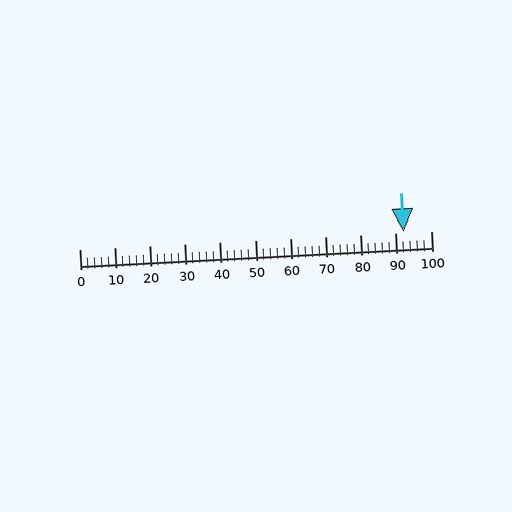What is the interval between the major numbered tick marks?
The major tick marks are spaced 10 units apart.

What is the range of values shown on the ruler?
The ruler shows values from 0 to 100.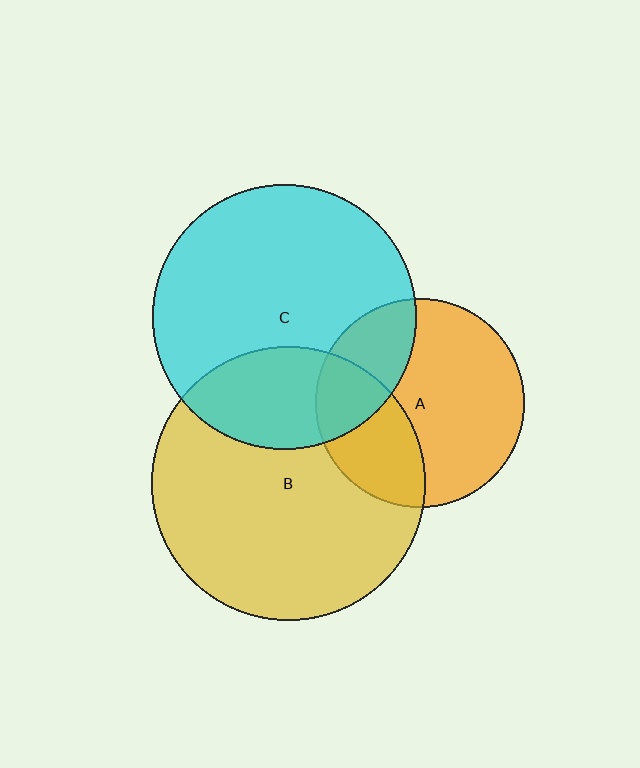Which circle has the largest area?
Circle B (yellow).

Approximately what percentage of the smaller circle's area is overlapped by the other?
Approximately 30%.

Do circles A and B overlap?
Yes.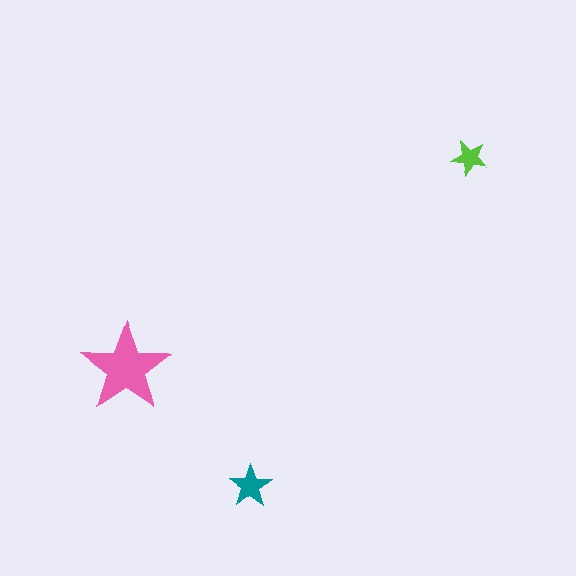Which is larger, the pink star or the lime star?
The pink one.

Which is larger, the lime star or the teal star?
The teal one.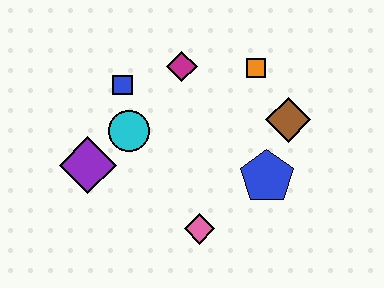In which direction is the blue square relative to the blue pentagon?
The blue square is to the left of the blue pentagon.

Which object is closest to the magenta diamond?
The blue square is closest to the magenta diamond.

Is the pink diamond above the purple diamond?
No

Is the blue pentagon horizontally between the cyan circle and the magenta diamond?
No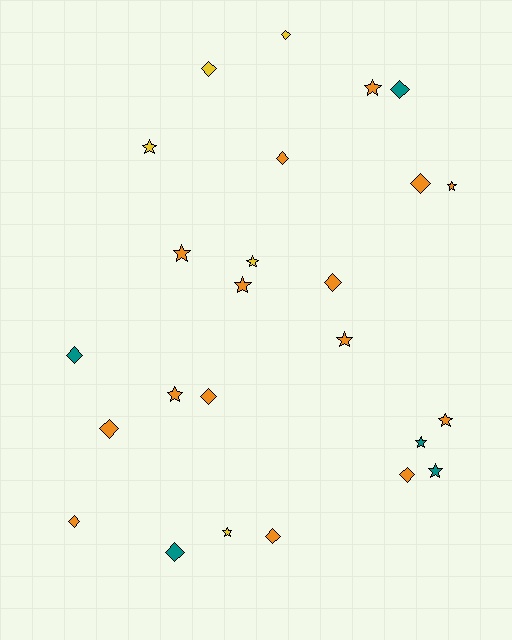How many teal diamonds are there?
There are 3 teal diamonds.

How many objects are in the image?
There are 25 objects.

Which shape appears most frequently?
Diamond, with 13 objects.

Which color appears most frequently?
Orange, with 15 objects.